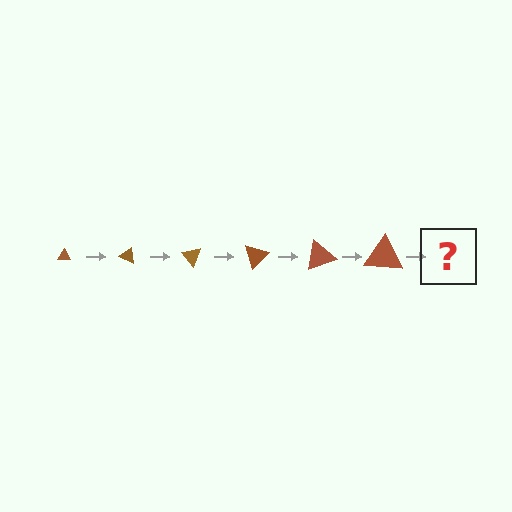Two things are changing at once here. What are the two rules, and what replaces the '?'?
The two rules are that the triangle grows larger each step and it rotates 25 degrees each step. The '?' should be a triangle, larger than the previous one and rotated 150 degrees from the start.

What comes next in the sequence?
The next element should be a triangle, larger than the previous one and rotated 150 degrees from the start.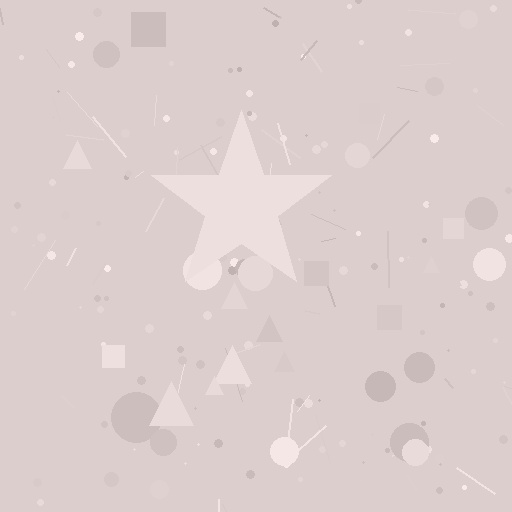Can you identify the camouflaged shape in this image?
The camouflaged shape is a star.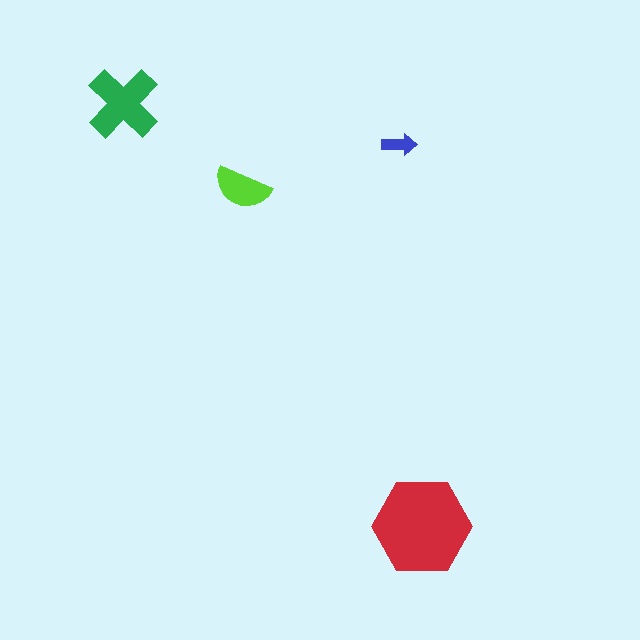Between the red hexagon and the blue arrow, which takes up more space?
The red hexagon.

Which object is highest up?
The green cross is topmost.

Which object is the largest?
The red hexagon.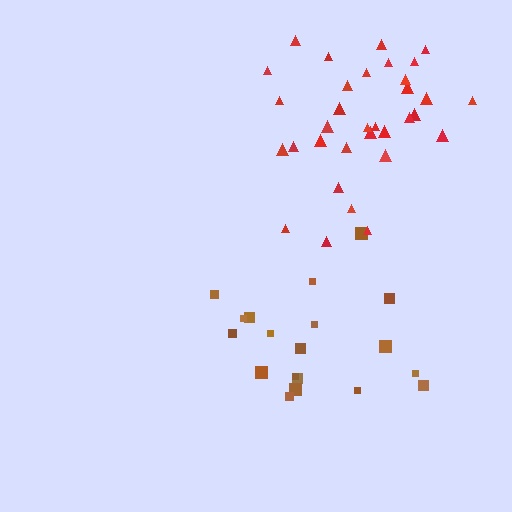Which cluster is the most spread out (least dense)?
Brown.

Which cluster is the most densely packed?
Red.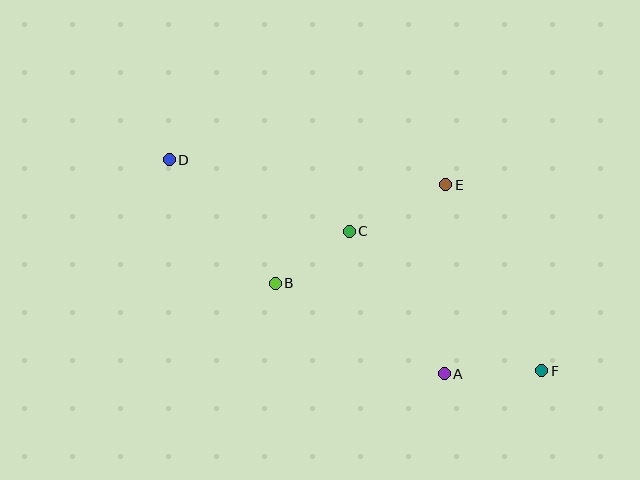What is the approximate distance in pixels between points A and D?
The distance between A and D is approximately 348 pixels.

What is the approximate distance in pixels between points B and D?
The distance between B and D is approximately 163 pixels.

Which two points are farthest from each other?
Points D and F are farthest from each other.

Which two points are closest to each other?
Points B and C are closest to each other.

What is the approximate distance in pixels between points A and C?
The distance between A and C is approximately 171 pixels.